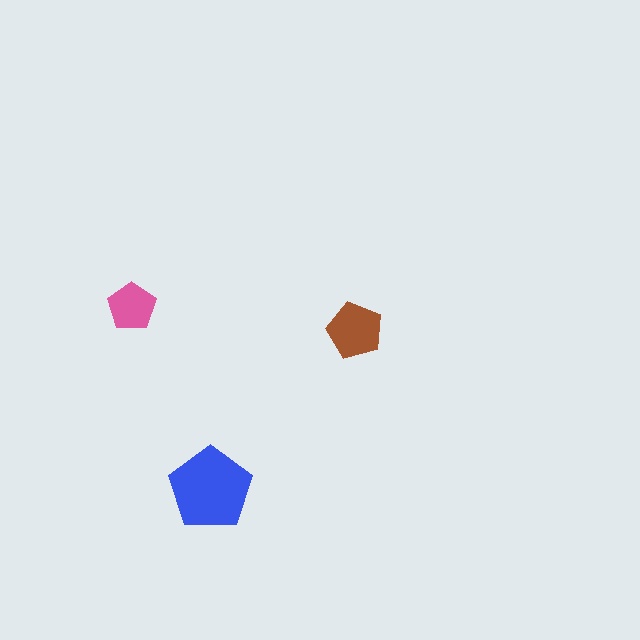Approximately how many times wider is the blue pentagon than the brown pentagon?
About 1.5 times wider.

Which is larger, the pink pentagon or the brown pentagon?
The brown one.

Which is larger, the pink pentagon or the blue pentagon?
The blue one.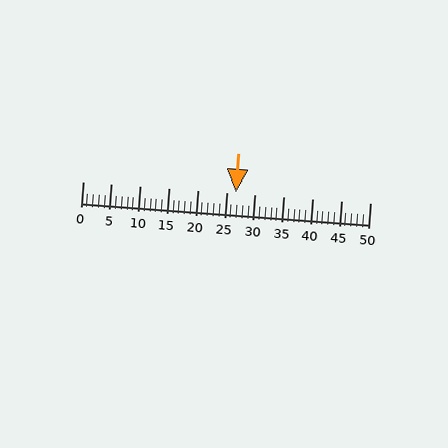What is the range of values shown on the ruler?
The ruler shows values from 0 to 50.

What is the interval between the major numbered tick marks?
The major tick marks are spaced 5 units apart.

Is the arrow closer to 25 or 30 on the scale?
The arrow is closer to 25.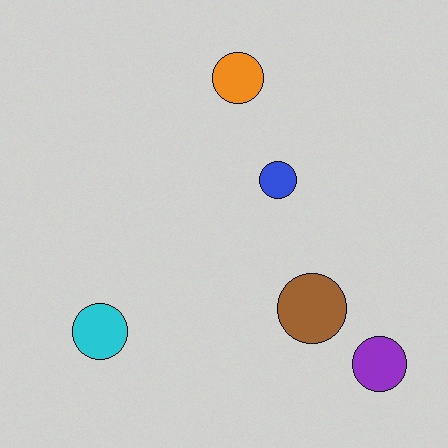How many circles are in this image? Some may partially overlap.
There are 5 circles.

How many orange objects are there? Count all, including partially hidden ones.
There is 1 orange object.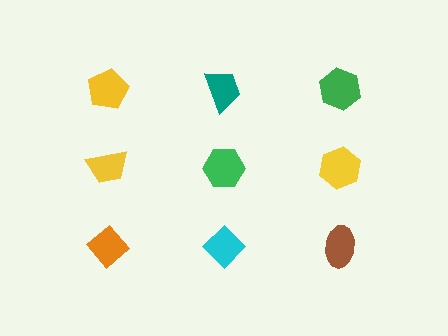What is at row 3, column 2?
A cyan diamond.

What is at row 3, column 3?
A brown ellipse.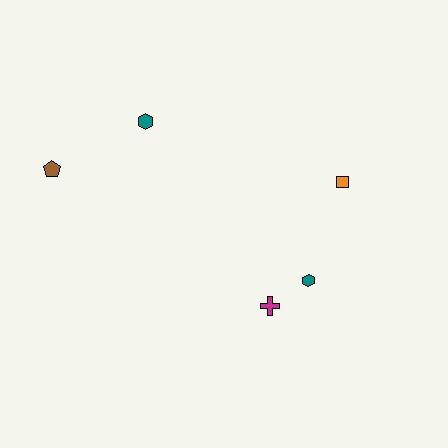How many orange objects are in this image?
There is 1 orange object.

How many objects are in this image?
There are 5 objects.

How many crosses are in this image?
There is 1 cross.